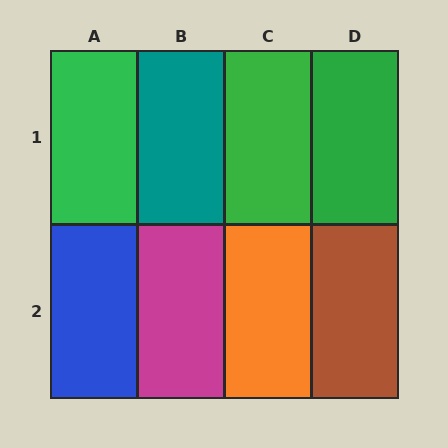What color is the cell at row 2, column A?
Blue.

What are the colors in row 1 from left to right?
Green, teal, green, green.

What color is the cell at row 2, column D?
Brown.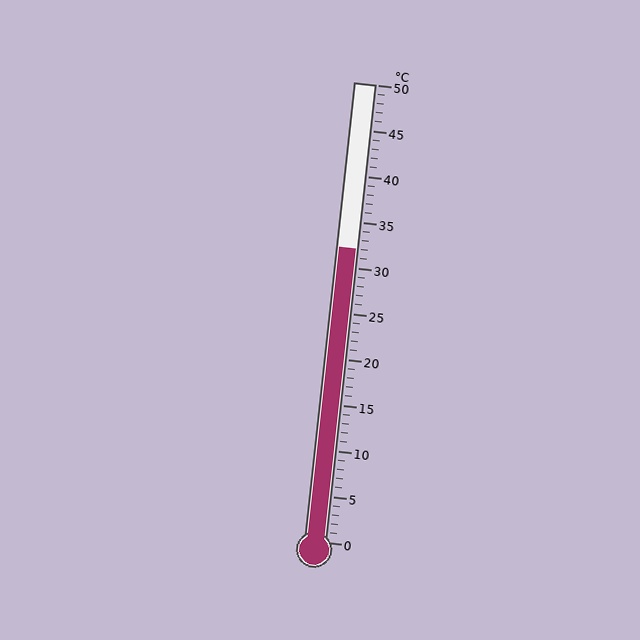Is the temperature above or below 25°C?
The temperature is above 25°C.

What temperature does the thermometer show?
The thermometer shows approximately 32°C.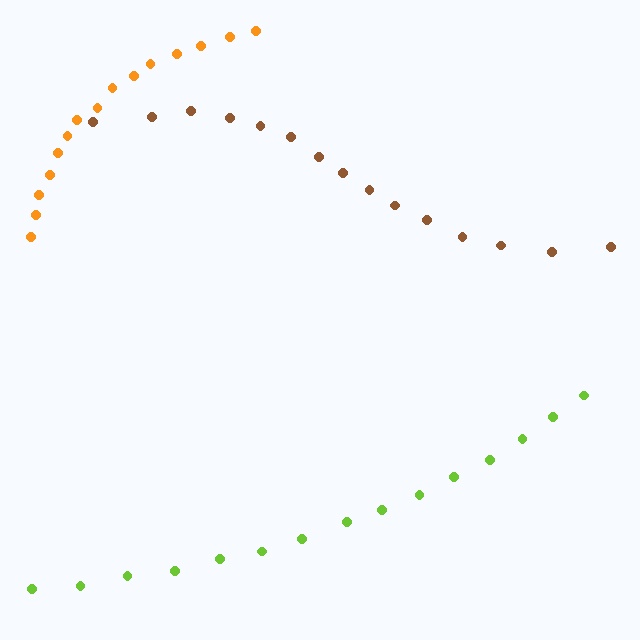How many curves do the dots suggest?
There are 3 distinct paths.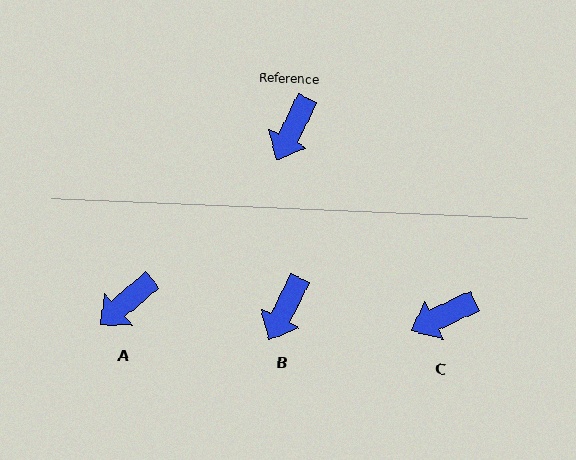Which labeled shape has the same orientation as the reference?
B.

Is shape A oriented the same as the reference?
No, it is off by about 22 degrees.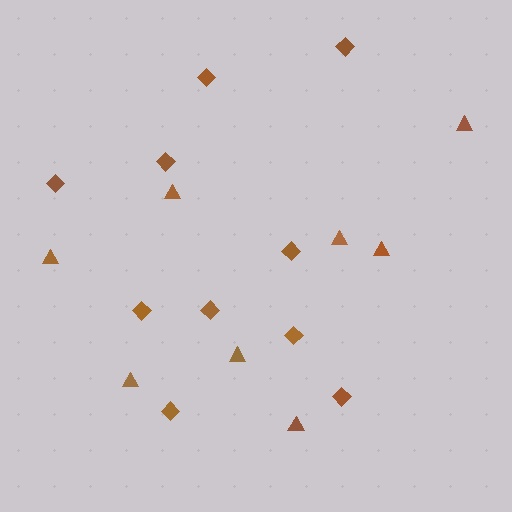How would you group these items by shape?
There are 2 groups: one group of diamonds (10) and one group of triangles (8).